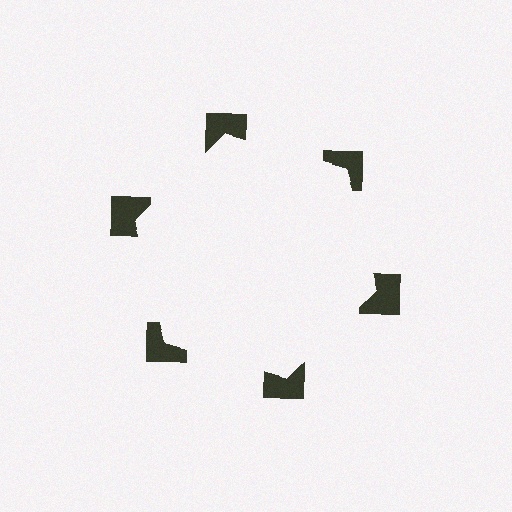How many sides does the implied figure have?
6 sides.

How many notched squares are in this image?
There are 6 — one at each vertex of the illusory hexagon.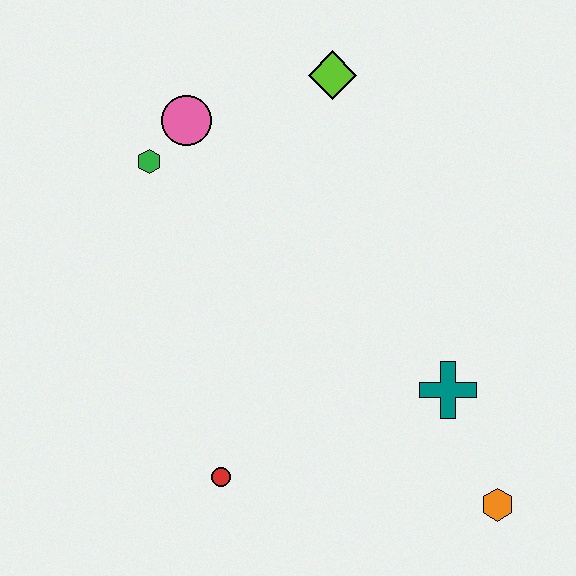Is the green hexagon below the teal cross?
No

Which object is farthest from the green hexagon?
The orange hexagon is farthest from the green hexagon.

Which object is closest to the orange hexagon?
The teal cross is closest to the orange hexagon.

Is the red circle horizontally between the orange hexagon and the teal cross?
No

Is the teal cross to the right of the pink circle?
Yes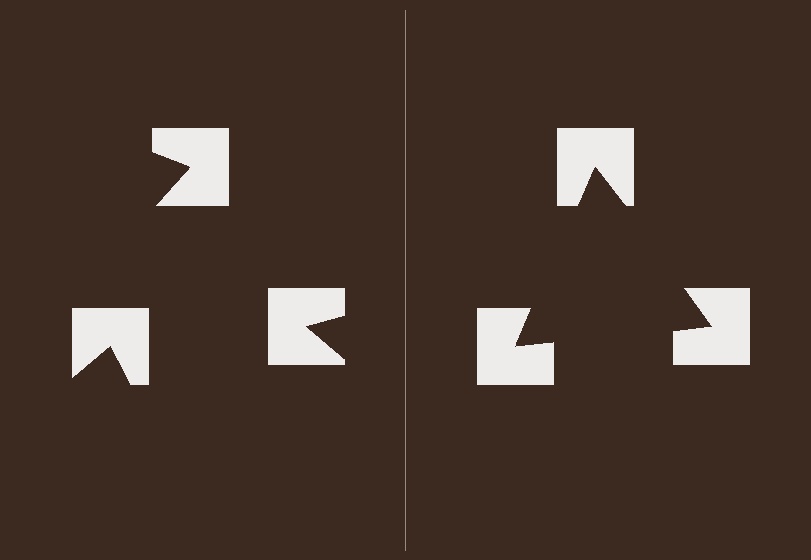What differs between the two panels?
The notched squares are positioned identically on both sides; only the wedge orientations differ. On the right they align to a triangle; on the left they are misaligned.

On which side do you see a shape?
An illusory triangle appears on the right side. On the left side the wedge cuts are rotated, so no coherent shape forms.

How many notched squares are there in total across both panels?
6 — 3 on each side.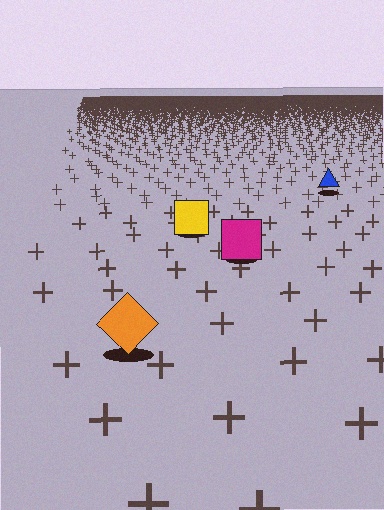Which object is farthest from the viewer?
The blue triangle is farthest from the viewer. It appears smaller and the ground texture around it is denser.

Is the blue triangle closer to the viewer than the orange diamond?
No. The orange diamond is closer — you can tell from the texture gradient: the ground texture is coarser near it.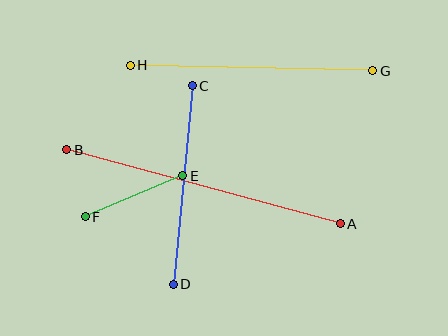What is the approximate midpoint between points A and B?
The midpoint is at approximately (203, 187) pixels.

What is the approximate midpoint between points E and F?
The midpoint is at approximately (134, 196) pixels.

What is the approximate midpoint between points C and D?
The midpoint is at approximately (183, 185) pixels.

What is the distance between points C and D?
The distance is approximately 199 pixels.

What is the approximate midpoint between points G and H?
The midpoint is at approximately (251, 68) pixels.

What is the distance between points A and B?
The distance is approximately 283 pixels.